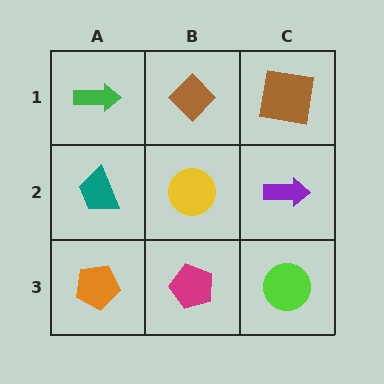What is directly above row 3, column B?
A yellow circle.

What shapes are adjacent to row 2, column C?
A brown square (row 1, column C), a lime circle (row 3, column C), a yellow circle (row 2, column B).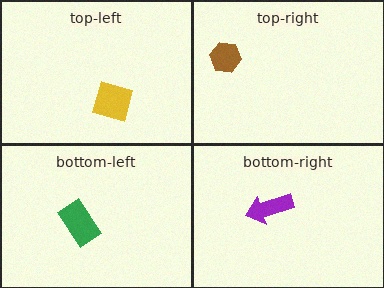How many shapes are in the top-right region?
1.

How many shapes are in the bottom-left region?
1.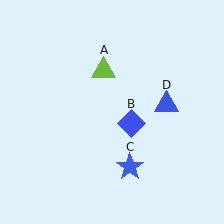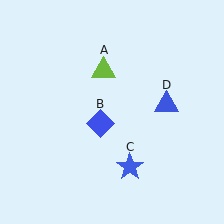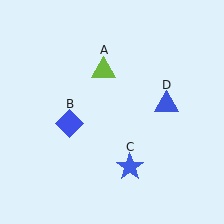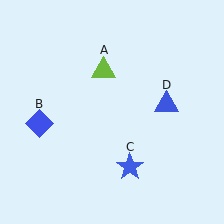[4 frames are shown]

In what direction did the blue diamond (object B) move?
The blue diamond (object B) moved left.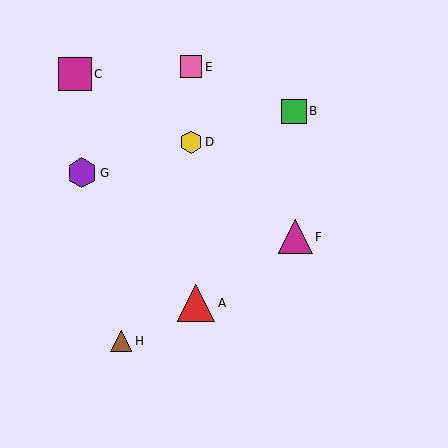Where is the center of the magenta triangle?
The center of the magenta triangle is at (295, 237).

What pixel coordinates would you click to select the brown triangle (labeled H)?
Click at (121, 341) to select the brown triangle H.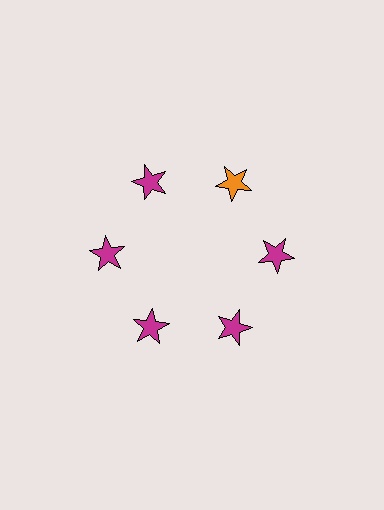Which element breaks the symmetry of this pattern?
The orange star at roughly the 1 o'clock position breaks the symmetry. All other shapes are magenta stars.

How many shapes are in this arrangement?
There are 6 shapes arranged in a ring pattern.